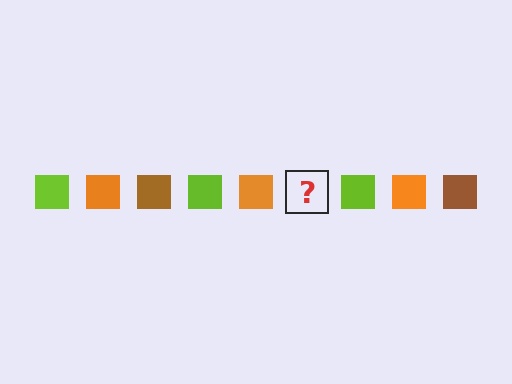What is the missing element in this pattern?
The missing element is a brown square.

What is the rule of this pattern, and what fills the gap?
The rule is that the pattern cycles through lime, orange, brown squares. The gap should be filled with a brown square.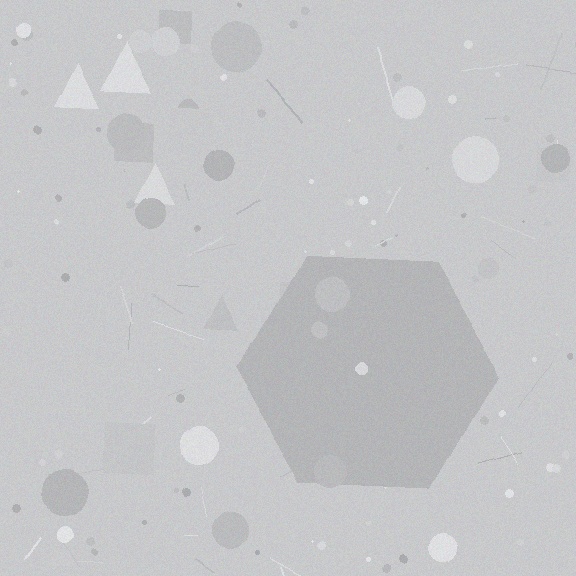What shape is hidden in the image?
A hexagon is hidden in the image.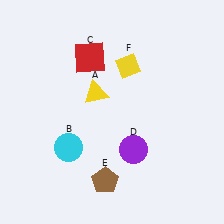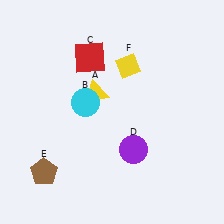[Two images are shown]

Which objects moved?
The objects that moved are: the cyan circle (B), the brown pentagon (E).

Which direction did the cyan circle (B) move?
The cyan circle (B) moved up.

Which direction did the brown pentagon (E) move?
The brown pentagon (E) moved left.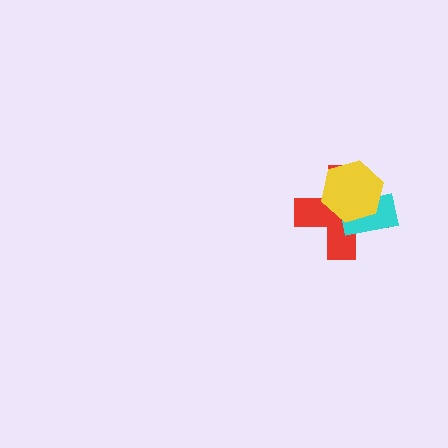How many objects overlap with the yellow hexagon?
2 objects overlap with the yellow hexagon.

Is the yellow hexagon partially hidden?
No, no other shape covers it.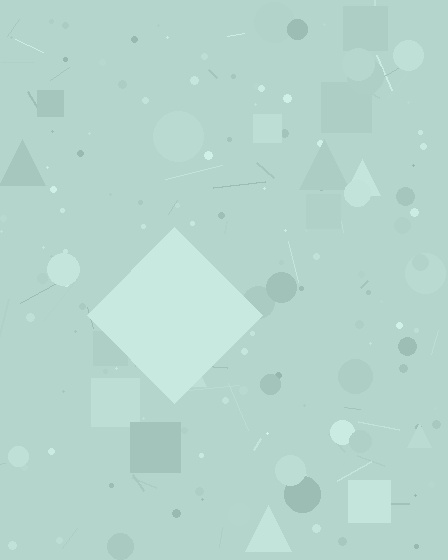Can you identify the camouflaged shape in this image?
The camouflaged shape is a diamond.